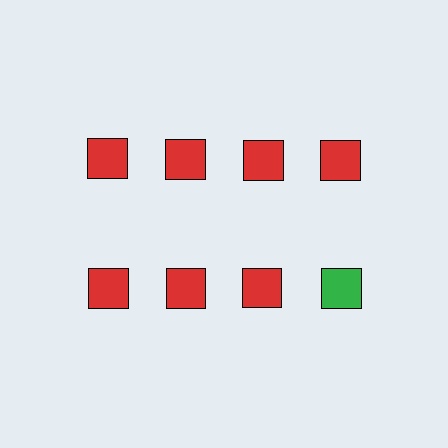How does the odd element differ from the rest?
It has a different color: green instead of red.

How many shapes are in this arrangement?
There are 8 shapes arranged in a grid pattern.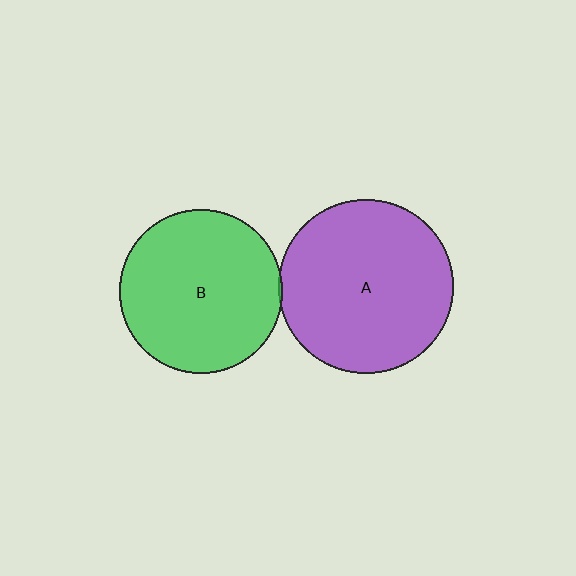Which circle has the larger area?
Circle A (purple).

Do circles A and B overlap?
Yes.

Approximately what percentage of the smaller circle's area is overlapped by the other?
Approximately 5%.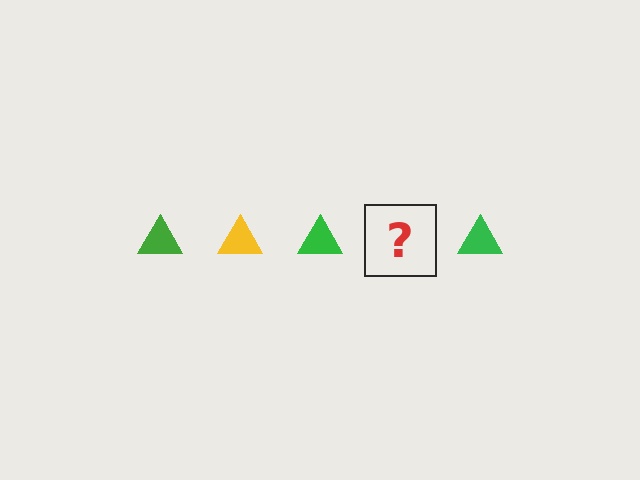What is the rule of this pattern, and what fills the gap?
The rule is that the pattern cycles through green, yellow triangles. The gap should be filled with a yellow triangle.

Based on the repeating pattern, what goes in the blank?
The blank should be a yellow triangle.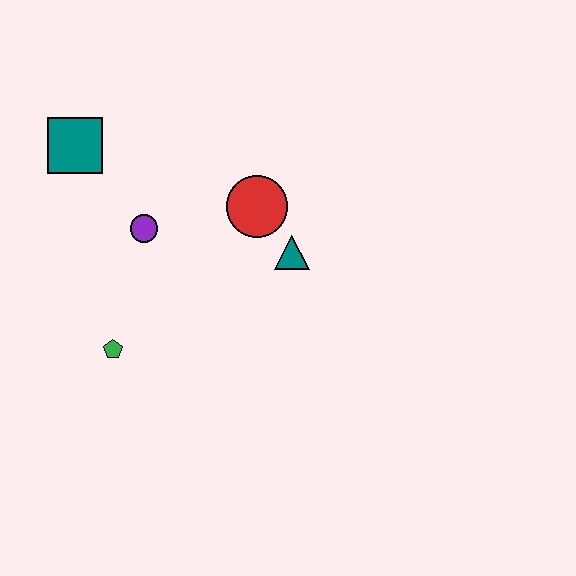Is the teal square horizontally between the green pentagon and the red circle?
No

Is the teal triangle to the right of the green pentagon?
Yes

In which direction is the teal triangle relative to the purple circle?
The teal triangle is to the right of the purple circle.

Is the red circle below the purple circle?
No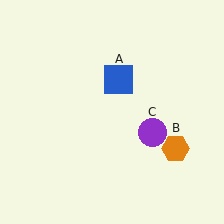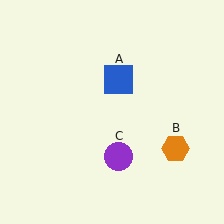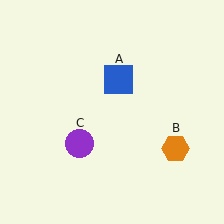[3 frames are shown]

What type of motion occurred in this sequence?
The purple circle (object C) rotated clockwise around the center of the scene.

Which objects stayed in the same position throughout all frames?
Blue square (object A) and orange hexagon (object B) remained stationary.